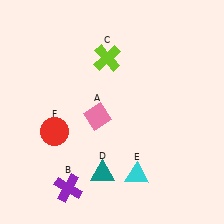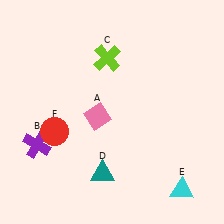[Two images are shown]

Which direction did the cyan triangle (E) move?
The cyan triangle (E) moved right.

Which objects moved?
The objects that moved are: the purple cross (B), the cyan triangle (E).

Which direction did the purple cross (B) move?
The purple cross (B) moved up.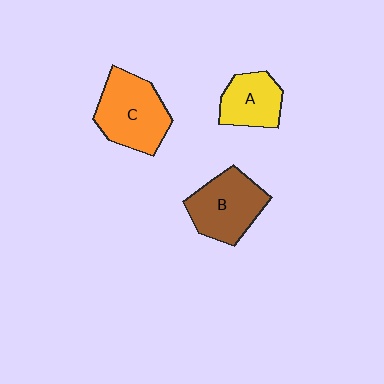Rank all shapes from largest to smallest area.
From largest to smallest: C (orange), B (brown), A (yellow).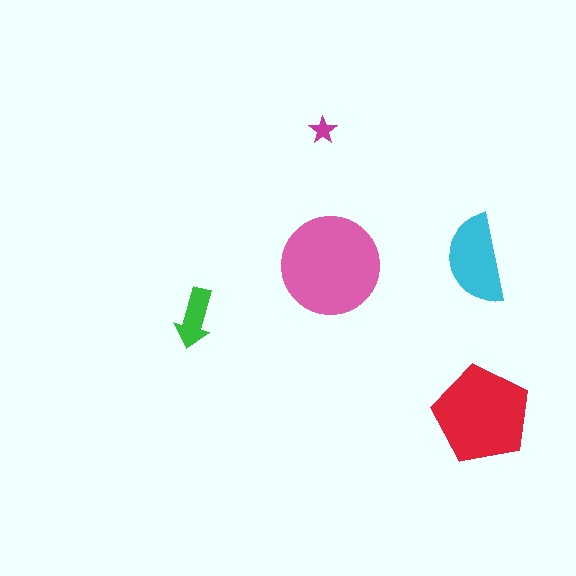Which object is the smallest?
The magenta star.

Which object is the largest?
The pink circle.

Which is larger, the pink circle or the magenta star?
The pink circle.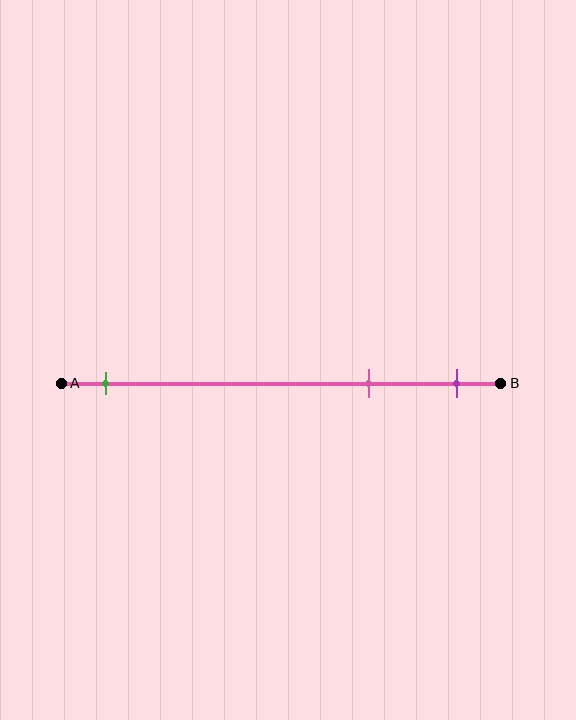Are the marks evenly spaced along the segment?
No, the marks are not evenly spaced.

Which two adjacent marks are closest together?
The pink and purple marks are the closest adjacent pair.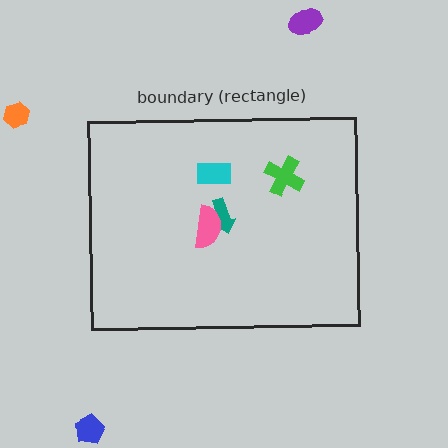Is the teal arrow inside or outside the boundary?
Inside.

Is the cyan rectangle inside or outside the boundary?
Inside.